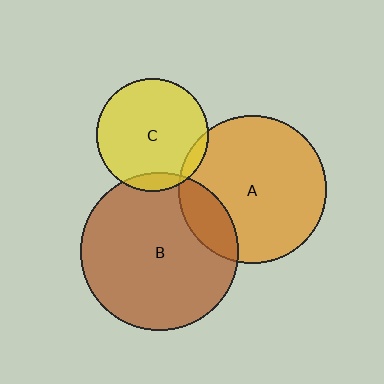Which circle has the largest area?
Circle B (brown).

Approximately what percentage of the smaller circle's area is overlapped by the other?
Approximately 10%.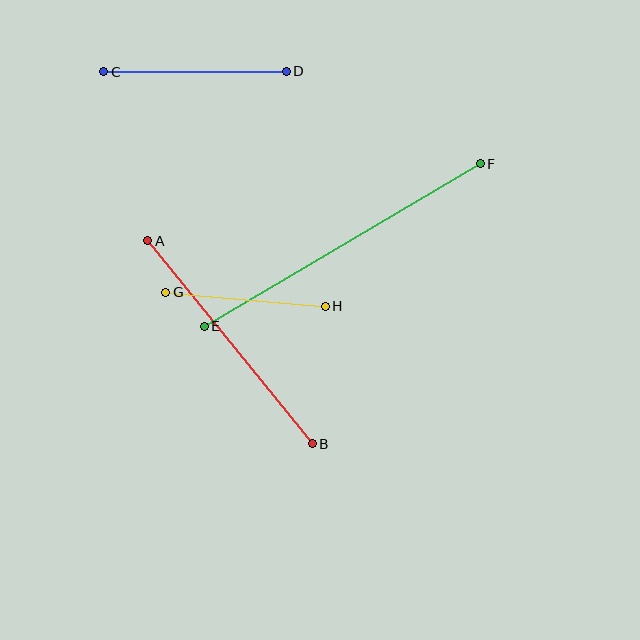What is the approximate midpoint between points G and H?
The midpoint is at approximately (245, 299) pixels.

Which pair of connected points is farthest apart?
Points E and F are farthest apart.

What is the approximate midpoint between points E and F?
The midpoint is at approximately (342, 245) pixels.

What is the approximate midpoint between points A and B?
The midpoint is at approximately (230, 342) pixels.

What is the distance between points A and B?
The distance is approximately 261 pixels.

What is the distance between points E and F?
The distance is approximately 321 pixels.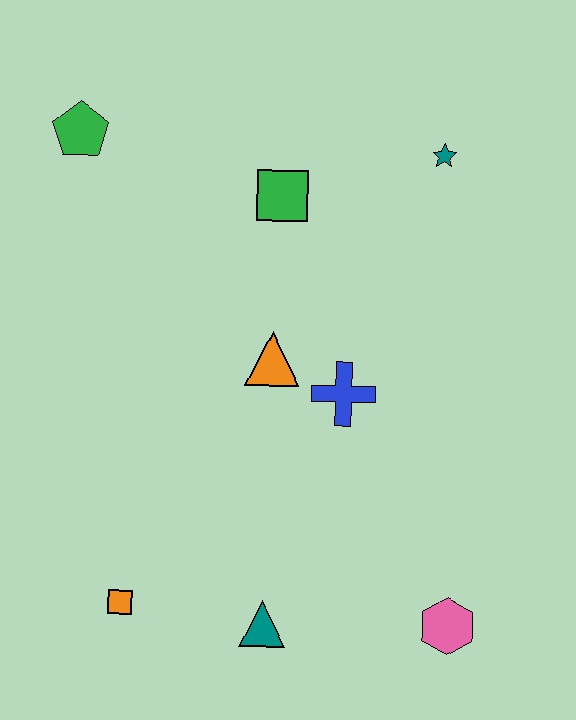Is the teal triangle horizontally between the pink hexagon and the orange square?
Yes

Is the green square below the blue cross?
No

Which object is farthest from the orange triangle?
The pink hexagon is farthest from the orange triangle.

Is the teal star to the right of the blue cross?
Yes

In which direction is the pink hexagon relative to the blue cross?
The pink hexagon is below the blue cross.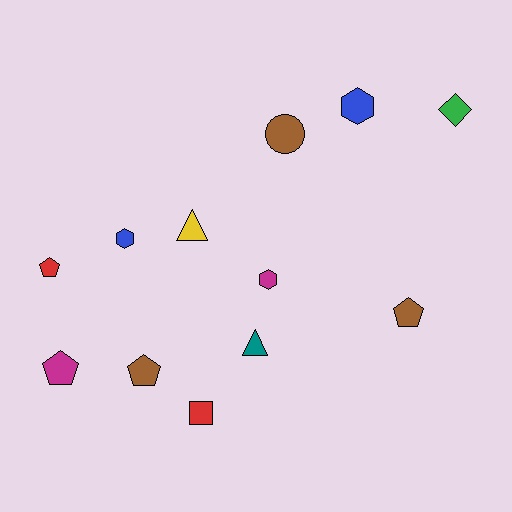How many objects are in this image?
There are 12 objects.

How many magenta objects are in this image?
There are 2 magenta objects.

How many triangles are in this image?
There are 2 triangles.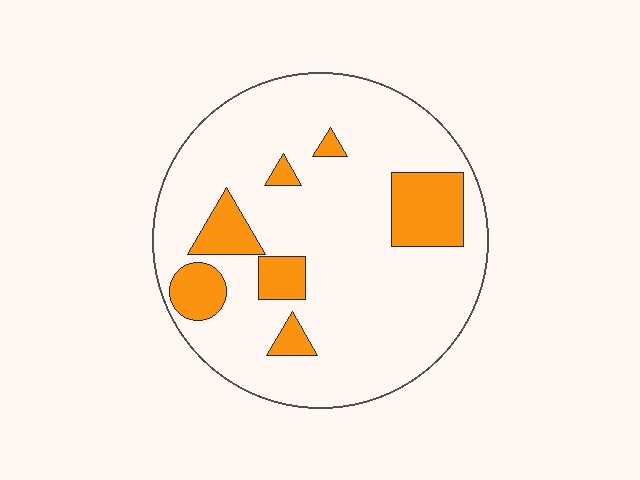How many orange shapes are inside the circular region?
7.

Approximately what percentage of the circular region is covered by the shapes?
Approximately 15%.